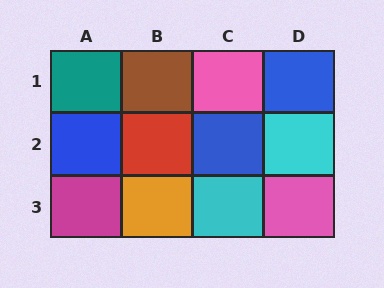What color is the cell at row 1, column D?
Blue.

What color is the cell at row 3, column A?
Magenta.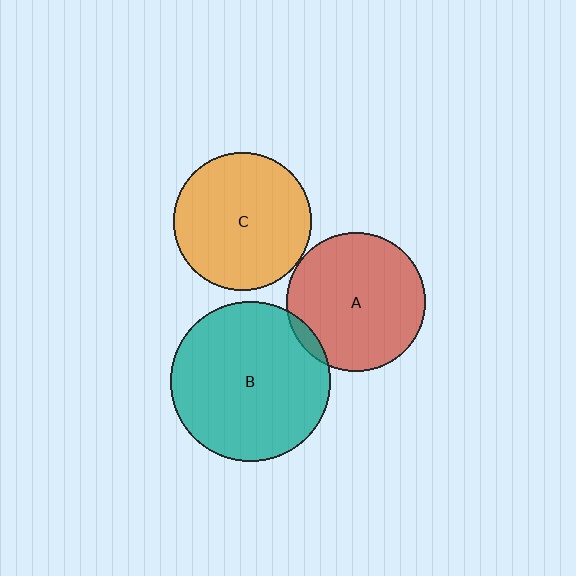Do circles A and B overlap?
Yes.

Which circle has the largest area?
Circle B (teal).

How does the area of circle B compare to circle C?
Approximately 1.3 times.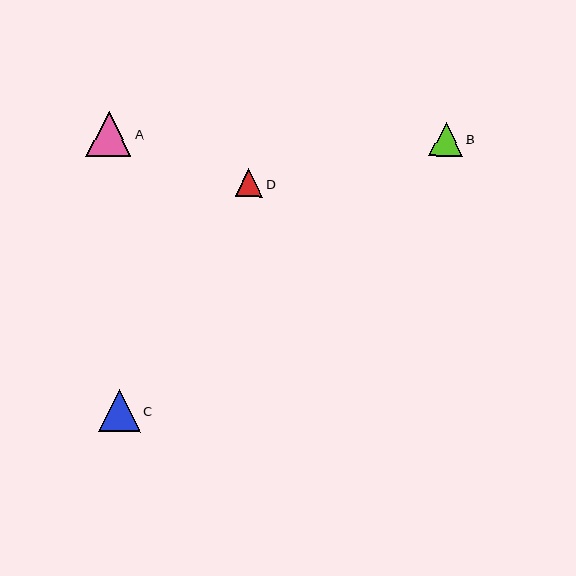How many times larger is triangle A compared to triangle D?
Triangle A is approximately 1.6 times the size of triangle D.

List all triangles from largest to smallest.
From largest to smallest: A, C, B, D.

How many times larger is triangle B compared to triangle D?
Triangle B is approximately 1.2 times the size of triangle D.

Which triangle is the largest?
Triangle A is the largest with a size of approximately 45 pixels.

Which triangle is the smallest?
Triangle D is the smallest with a size of approximately 27 pixels.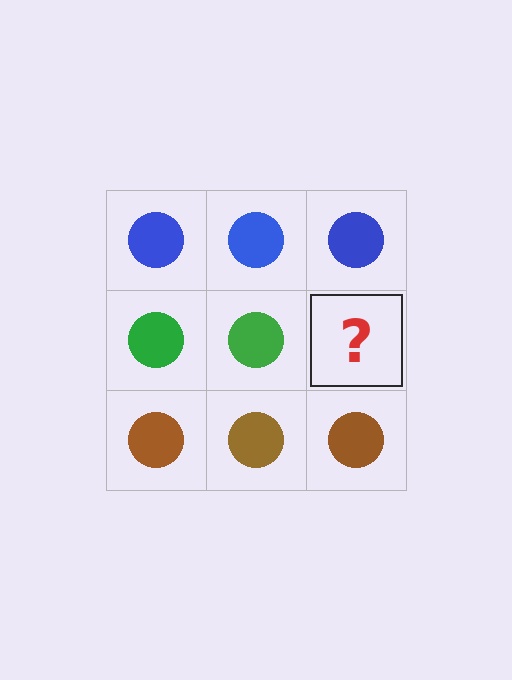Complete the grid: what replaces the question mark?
The question mark should be replaced with a green circle.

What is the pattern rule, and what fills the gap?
The rule is that each row has a consistent color. The gap should be filled with a green circle.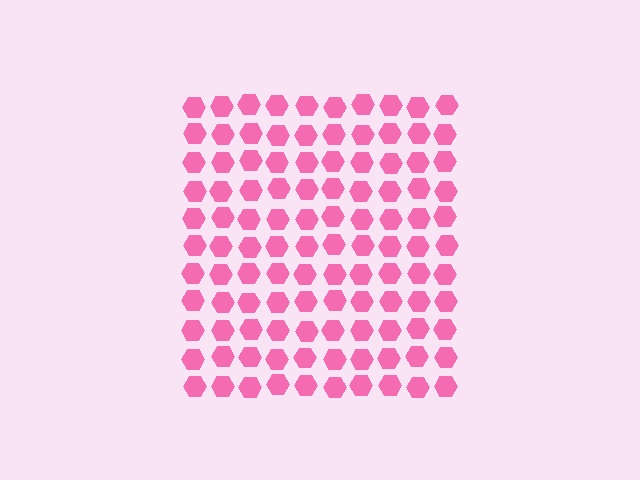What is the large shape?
The large shape is a square.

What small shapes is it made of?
It is made of small hexagons.